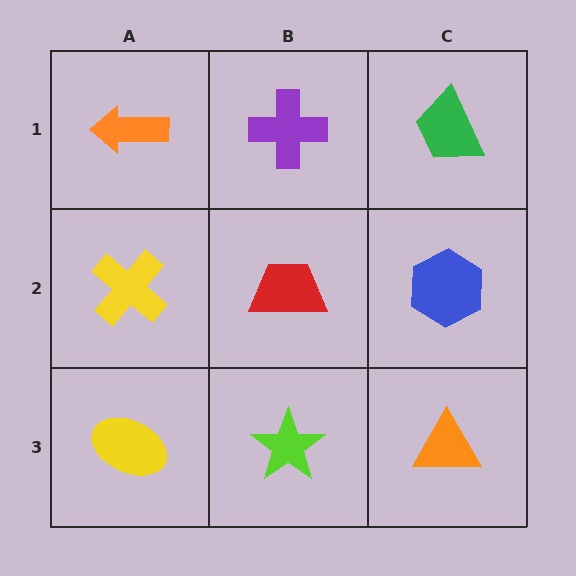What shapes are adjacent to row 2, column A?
An orange arrow (row 1, column A), a yellow ellipse (row 3, column A), a red trapezoid (row 2, column B).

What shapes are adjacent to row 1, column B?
A red trapezoid (row 2, column B), an orange arrow (row 1, column A), a green trapezoid (row 1, column C).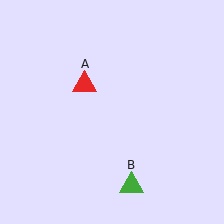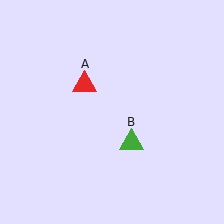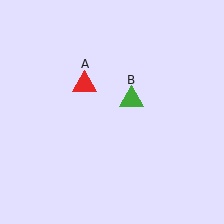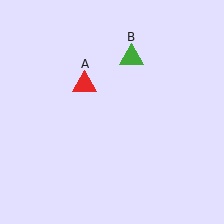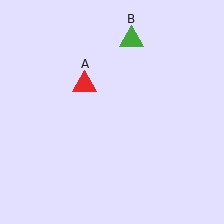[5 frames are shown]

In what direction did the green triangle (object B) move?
The green triangle (object B) moved up.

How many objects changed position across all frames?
1 object changed position: green triangle (object B).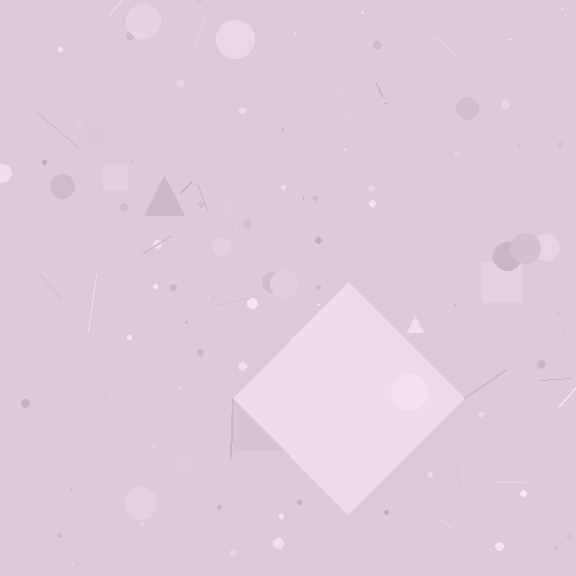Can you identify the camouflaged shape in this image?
The camouflaged shape is a diamond.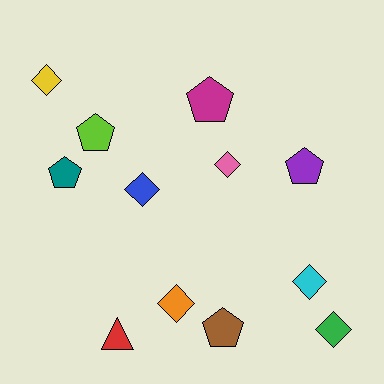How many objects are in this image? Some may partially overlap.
There are 12 objects.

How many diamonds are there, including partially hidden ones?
There are 6 diamonds.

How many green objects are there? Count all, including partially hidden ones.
There is 1 green object.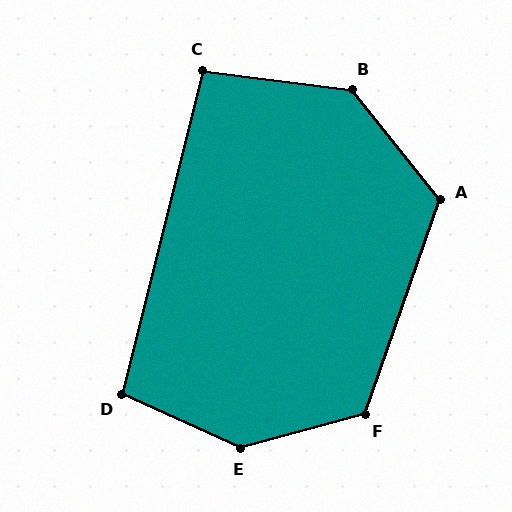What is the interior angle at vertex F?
Approximately 124 degrees (obtuse).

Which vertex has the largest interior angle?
E, at approximately 141 degrees.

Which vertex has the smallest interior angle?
C, at approximately 97 degrees.